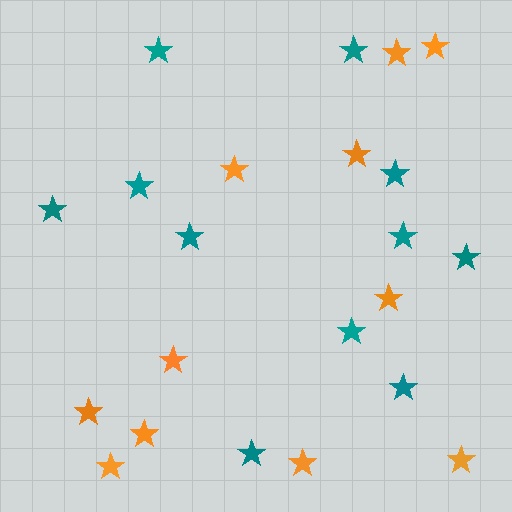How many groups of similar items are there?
There are 2 groups: one group of teal stars (11) and one group of orange stars (11).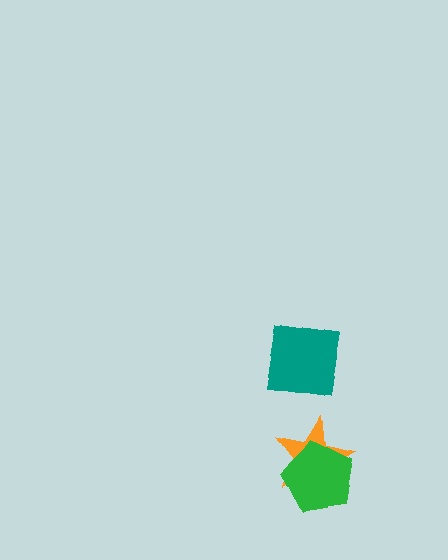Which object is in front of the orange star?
The green pentagon is in front of the orange star.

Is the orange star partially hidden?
Yes, it is partially covered by another shape.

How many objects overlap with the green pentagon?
1 object overlaps with the green pentagon.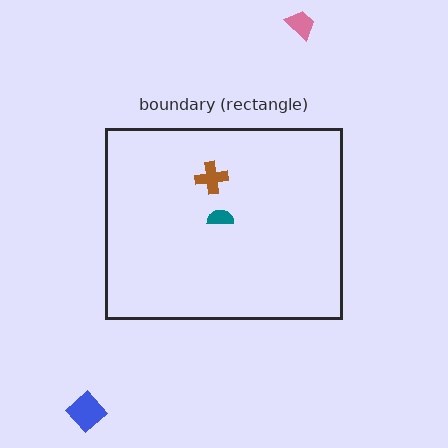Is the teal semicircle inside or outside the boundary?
Inside.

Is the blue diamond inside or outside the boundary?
Outside.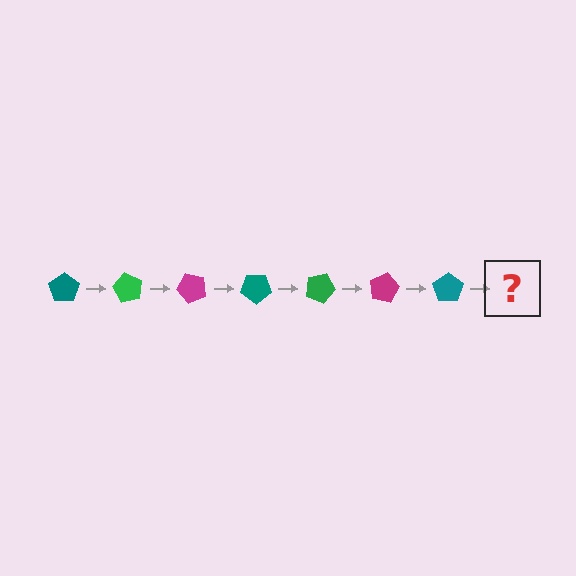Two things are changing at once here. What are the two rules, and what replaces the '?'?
The two rules are that it rotates 60 degrees each step and the color cycles through teal, green, and magenta. The '?' should be a green pentagon, rotated 420 degrees from the start.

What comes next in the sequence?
The next element should be a green pentagon, rotated 420 degrees from the start.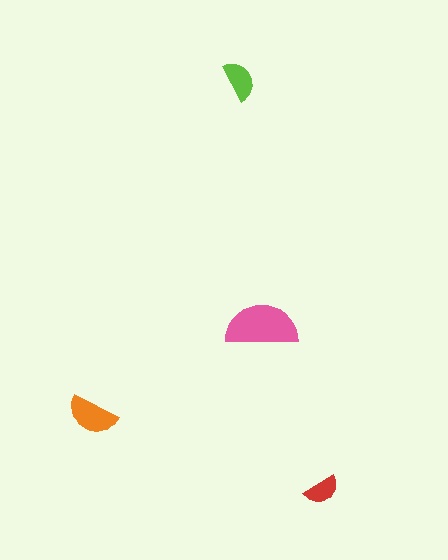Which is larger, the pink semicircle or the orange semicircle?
The pink one.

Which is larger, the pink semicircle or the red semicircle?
The pink one.